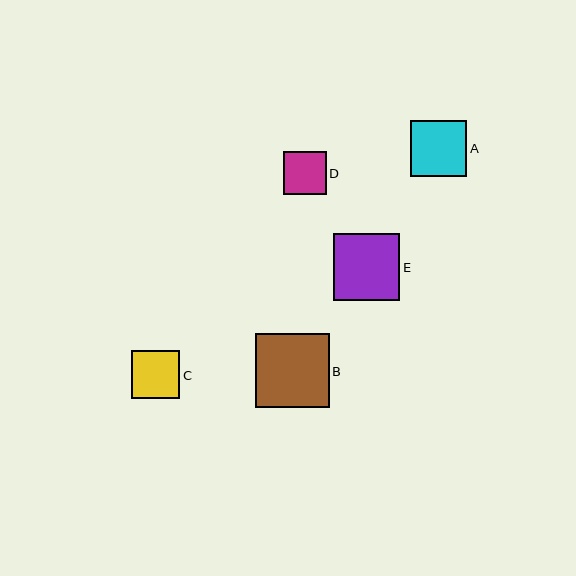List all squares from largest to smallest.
From largest to smallest: B, E, A, C, D.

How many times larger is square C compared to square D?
Square C is approximately 1.1 times the size of square D.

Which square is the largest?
Square B is the largest with a size of approximately 74 pixels.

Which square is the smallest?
Square D is the smallest with a size of approximately 43 pixels.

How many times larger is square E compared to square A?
Square E is approximately 1.2 times the size of square A.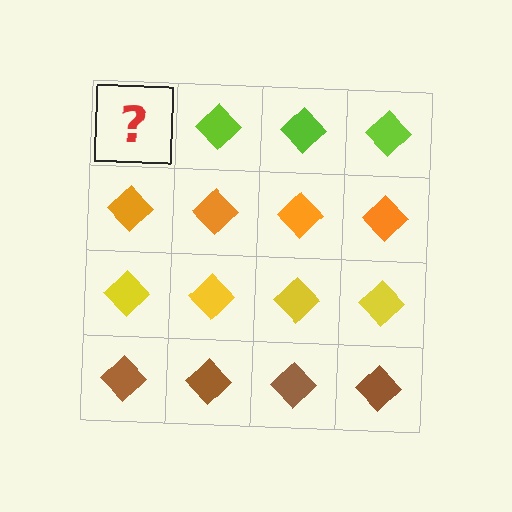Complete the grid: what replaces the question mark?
The question mark should be replaced with a lime diamond.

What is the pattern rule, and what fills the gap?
The rule is that each row has a consistent color. The gap should be filled with a lime diamond.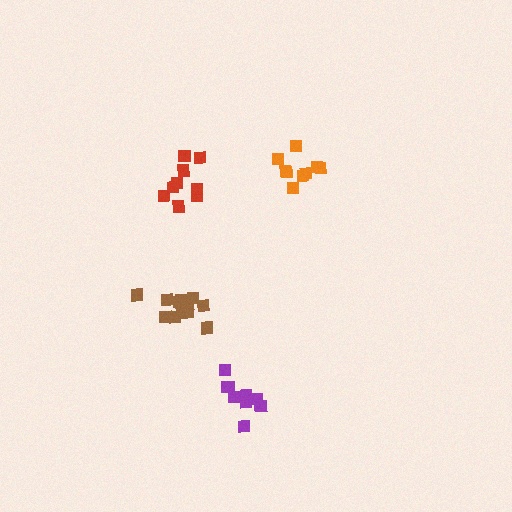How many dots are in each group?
Group 1: 9 dots, Group 2: 9 dots, Group 3: 13 dots, Group 4: 9 dots (40 total).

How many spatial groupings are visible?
There are 4 spatial groupings.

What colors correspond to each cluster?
The clusters are colored: orange, red, brown, purple.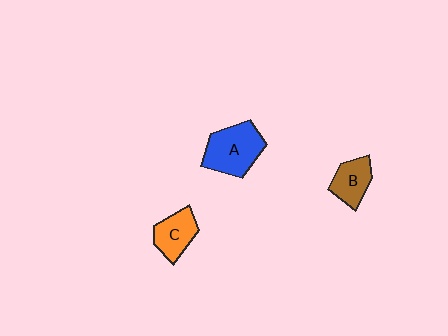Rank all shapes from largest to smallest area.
From largest to smallest: A (blue), C (orange), B (brown).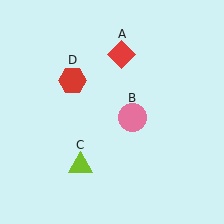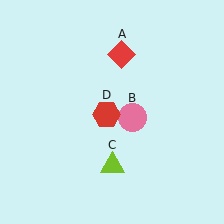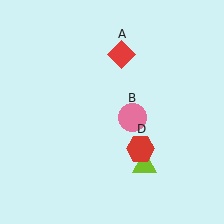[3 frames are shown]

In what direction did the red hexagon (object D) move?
The red hexagon (object D) moved down and to the right.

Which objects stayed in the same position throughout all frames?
Red diamond (object A) and pink circle (object B) remained stationary.